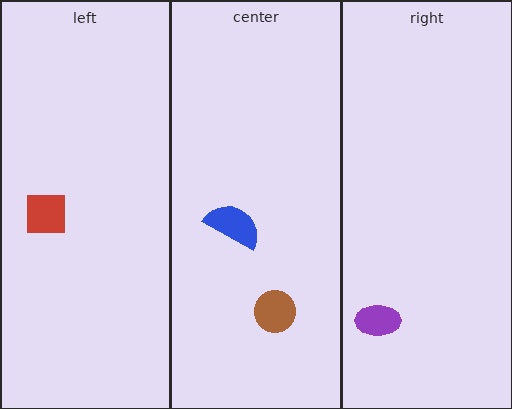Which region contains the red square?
The left region.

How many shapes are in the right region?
1.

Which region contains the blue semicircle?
The center region.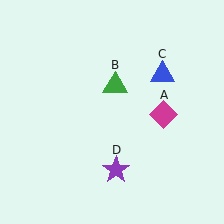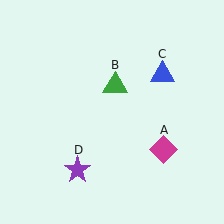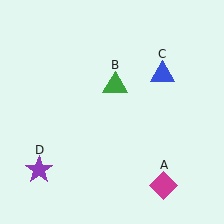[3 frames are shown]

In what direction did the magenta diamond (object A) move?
The magenta diamond (object A) moved down.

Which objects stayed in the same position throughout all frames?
Green triangle (object B) and blue triangle (object C) remained stationary.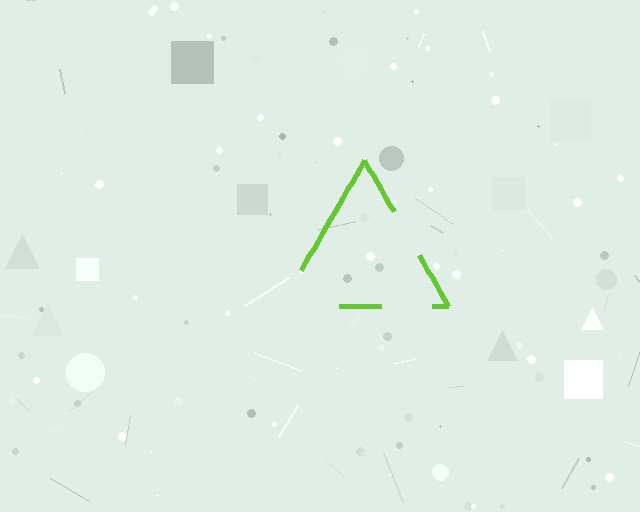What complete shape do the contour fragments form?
The contour fragments form a triangle.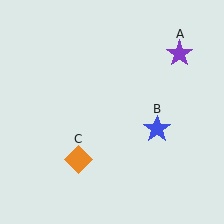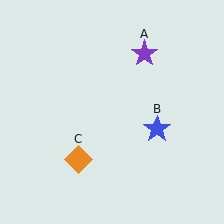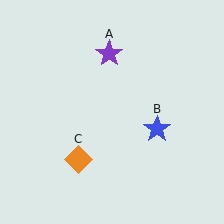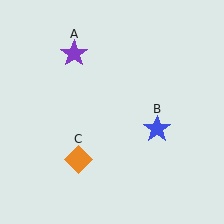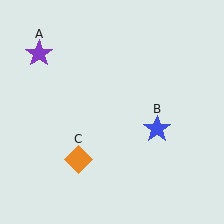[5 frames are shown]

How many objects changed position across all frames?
1 object changed position: purple star (object A).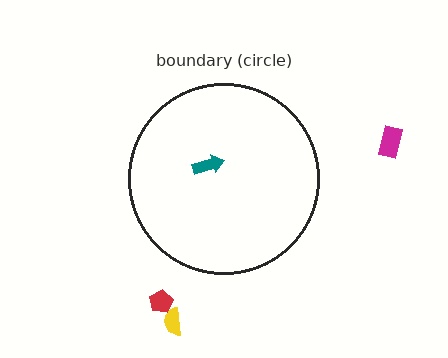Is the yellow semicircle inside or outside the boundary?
Outside.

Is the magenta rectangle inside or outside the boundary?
Outside.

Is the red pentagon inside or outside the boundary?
Outside.